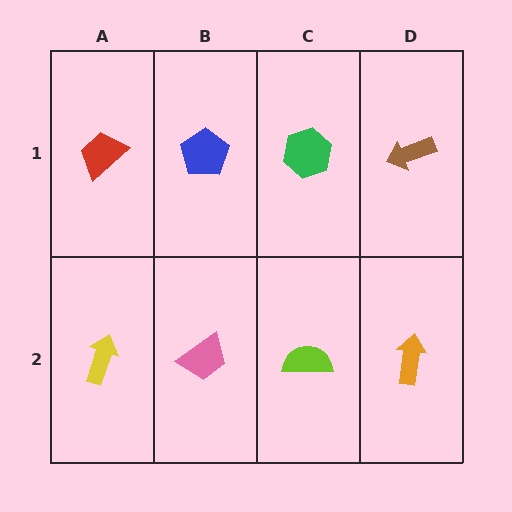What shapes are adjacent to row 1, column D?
An orange arrow (row 2, column D), a green hexagon (row 1, column C).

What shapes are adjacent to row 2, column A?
A red trapezoid (row 1, column A), a pink trapezoid (row 2, column B).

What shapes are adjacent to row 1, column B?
A pink trapezoid (row 2, column B), a red trapezoid (row 1, column A), a green hexagon (row 1, column C).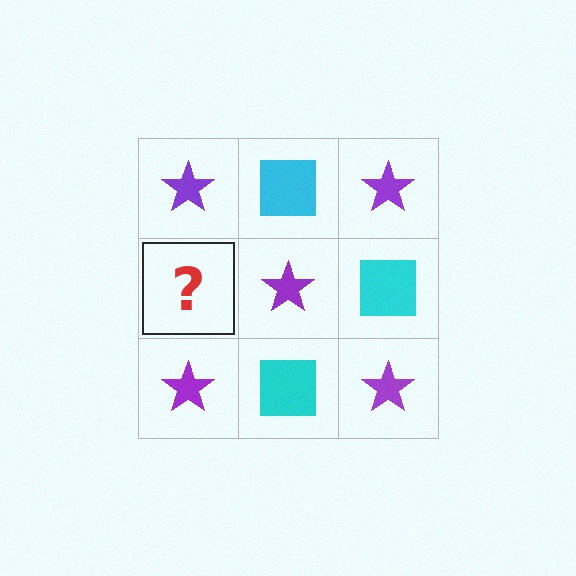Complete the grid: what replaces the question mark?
The question mark should be replaced with a cyan square.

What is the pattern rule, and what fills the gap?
The rule is that it alternates purple star and cyan square in a checkerboard pattern. The gap should be filled with a cyan square.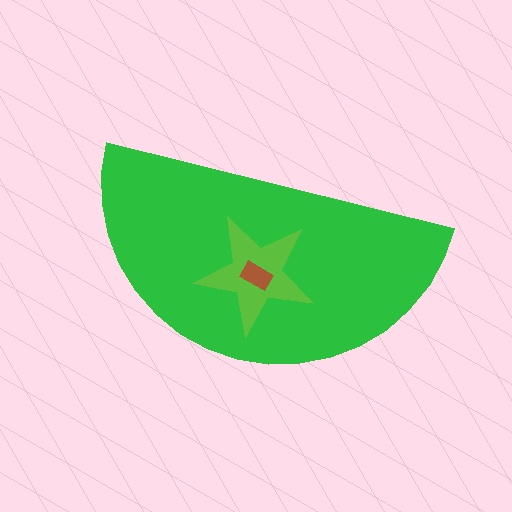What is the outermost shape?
The green semicircle.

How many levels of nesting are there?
3.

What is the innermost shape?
The brown rectangle.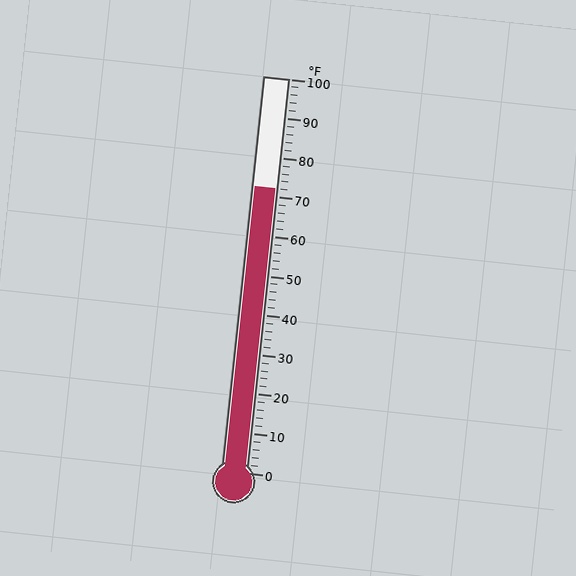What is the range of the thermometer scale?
The thermometer scale ranges from 0°F to 100°F.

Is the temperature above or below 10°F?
The temperature is above 10°F.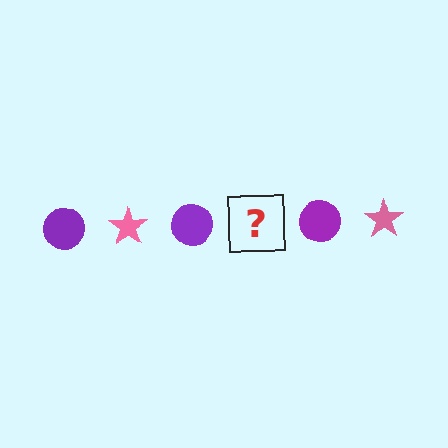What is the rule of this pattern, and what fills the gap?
The rule is that the pattern alternates between purple circle and pink star. The gap should be filled with a pink star.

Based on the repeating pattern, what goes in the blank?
The blank should be a pink star.